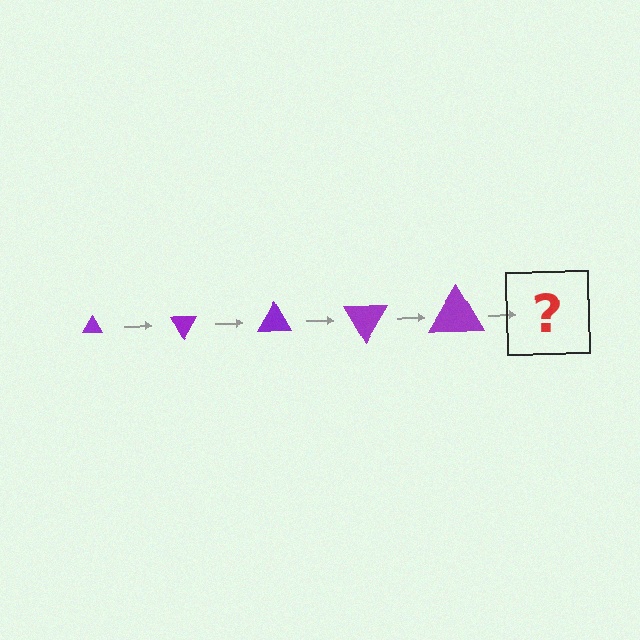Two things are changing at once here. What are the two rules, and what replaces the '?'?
The two rules are that the triangle grows larger each step and it rotates 60 degrees each step. The '?' should be a triangle, larger than the previous one and rotated 300 degrees from the start.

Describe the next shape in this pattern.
It should be a triangle, larger than the previous one and rotated 300 degrees from the start.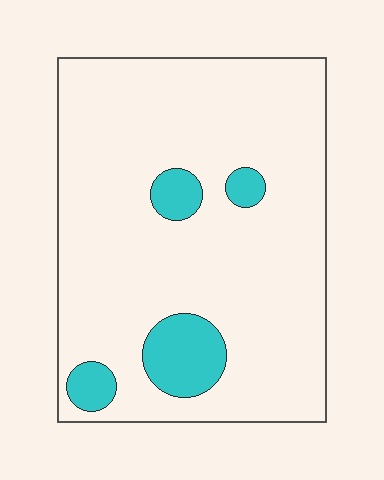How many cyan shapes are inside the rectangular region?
4.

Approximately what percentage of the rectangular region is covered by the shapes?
Approximately 10%.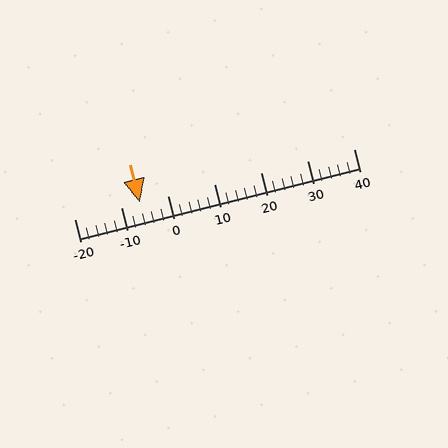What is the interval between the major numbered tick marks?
The major tick marks are spaced 10 units apart.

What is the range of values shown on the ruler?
The ruler shows values from -20 to 40.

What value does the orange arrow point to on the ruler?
The orange arrow points to approximately -6.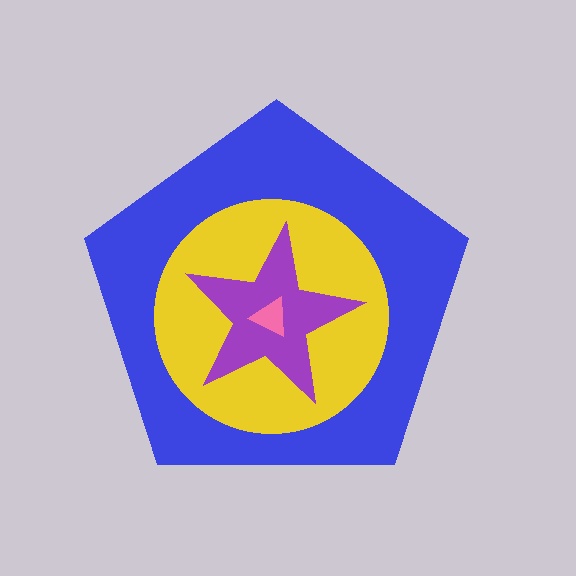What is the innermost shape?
The pink triangle.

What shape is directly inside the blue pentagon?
The yellow circle.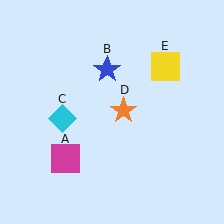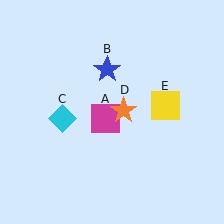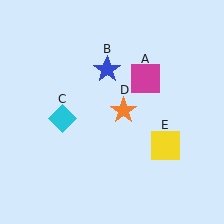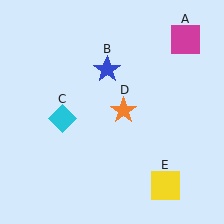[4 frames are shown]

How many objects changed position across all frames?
2 objects changed position: magenta square (object A), yellow square (object E).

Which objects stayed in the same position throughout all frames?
Blue star (object B) and cyan diamond (object C) and orange star (object D) remained stationary.